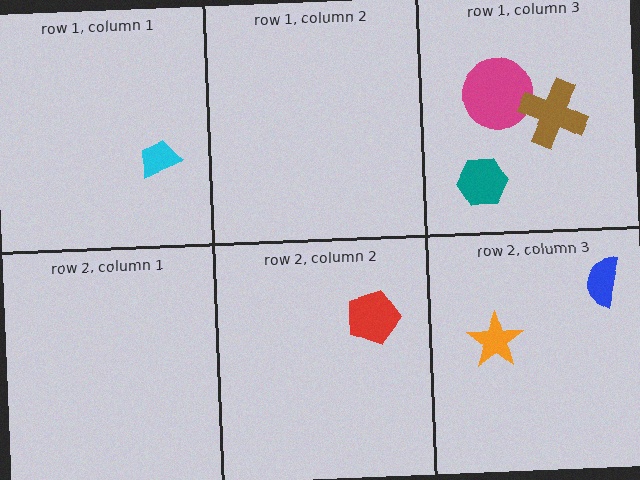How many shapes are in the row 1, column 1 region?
1.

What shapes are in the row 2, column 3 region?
The blue semicircle, the orange star.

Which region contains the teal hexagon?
The row 1, column 3 region.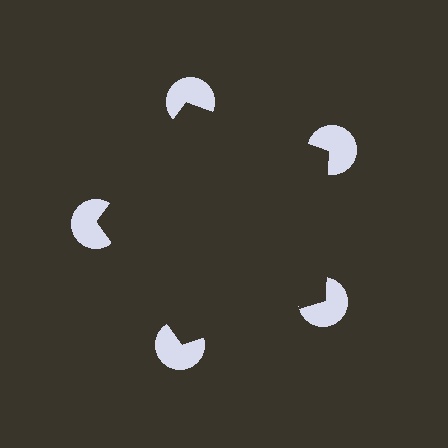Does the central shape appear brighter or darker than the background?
It typically appears slightly darker than the background, even though no actual brightness change is drawn.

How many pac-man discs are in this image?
There are 5 — one at each vertex of the illusory pentagon.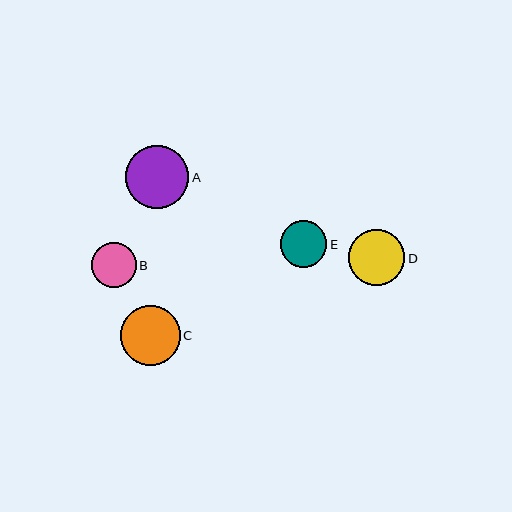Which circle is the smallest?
Circle B is the smallest with a size of approximately 45 pixels.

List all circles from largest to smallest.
From largest to smallest: A, C, D, E, B.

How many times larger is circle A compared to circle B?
Circle A is approximately 1.4 times the size of circle B.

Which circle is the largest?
Circle A is the largest with a size of approximately 63 pixels.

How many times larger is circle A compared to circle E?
Circle A is approximately 1.4 times the size of circle E.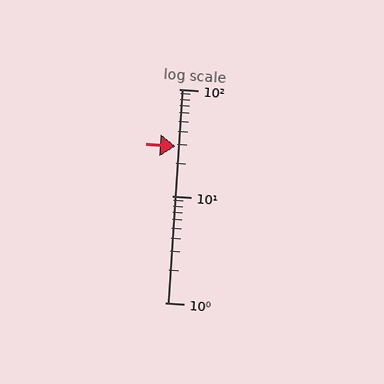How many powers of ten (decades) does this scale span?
The scale spans 2 decades, from 1 to 100.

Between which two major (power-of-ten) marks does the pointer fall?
The pointer is between 10 and 100.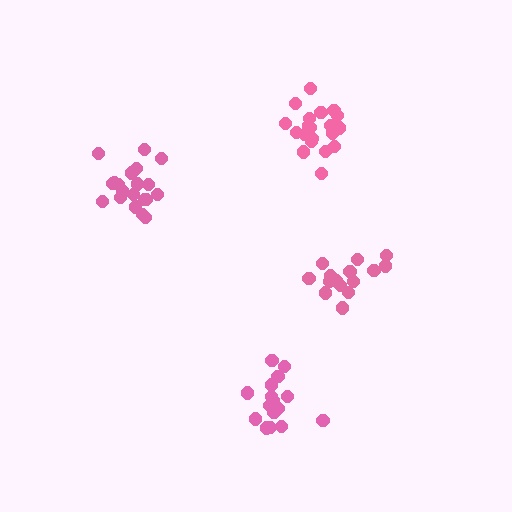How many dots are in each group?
Group 1: 20 dots, Group 2: 15 dots, Group 3: 20 dots, Group 4: 18 dots (73 total).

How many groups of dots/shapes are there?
There are 4 groups.